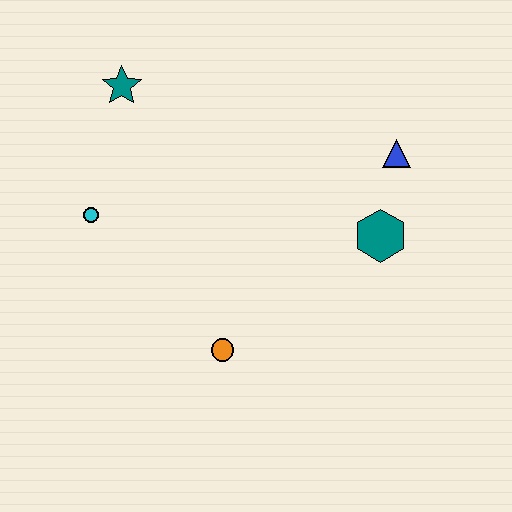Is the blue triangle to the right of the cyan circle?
Yes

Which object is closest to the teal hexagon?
The blue triangle is closest to the teal hexagon.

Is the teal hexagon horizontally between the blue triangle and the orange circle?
Yes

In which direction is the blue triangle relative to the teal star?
The blue triangle is to the right of the teal star.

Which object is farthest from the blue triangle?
The cyan circle is farthest from the blue triangle.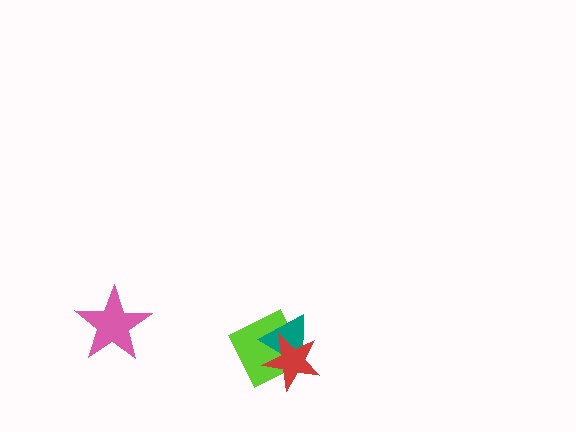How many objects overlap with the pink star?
0 objects overlap with the pink star.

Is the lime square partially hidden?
Yes, it is partially covered by another shape.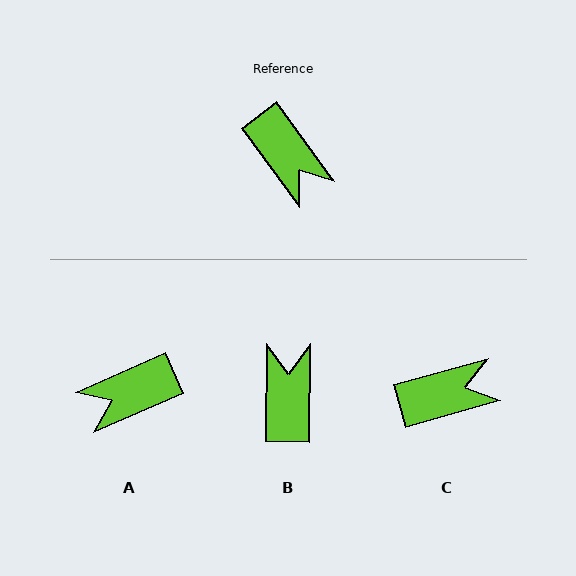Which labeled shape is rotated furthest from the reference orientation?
B, about 143 degrees away.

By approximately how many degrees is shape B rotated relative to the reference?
Approximately 143 degrees counter-clockwise.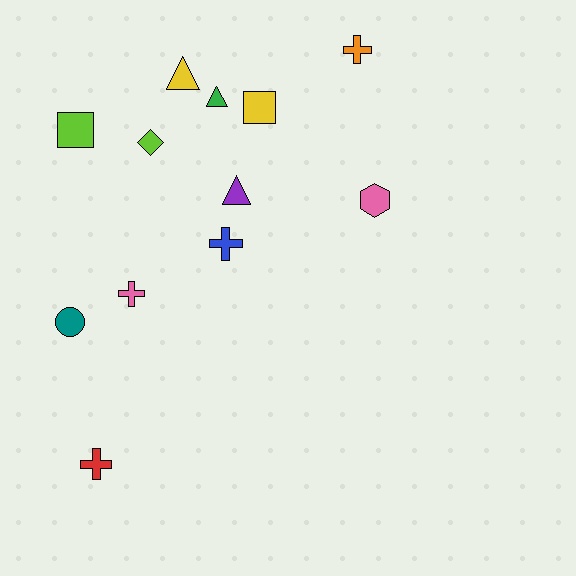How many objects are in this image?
There are 12 objects.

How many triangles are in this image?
There are 3 triangles.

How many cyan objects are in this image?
There are no cyan objects.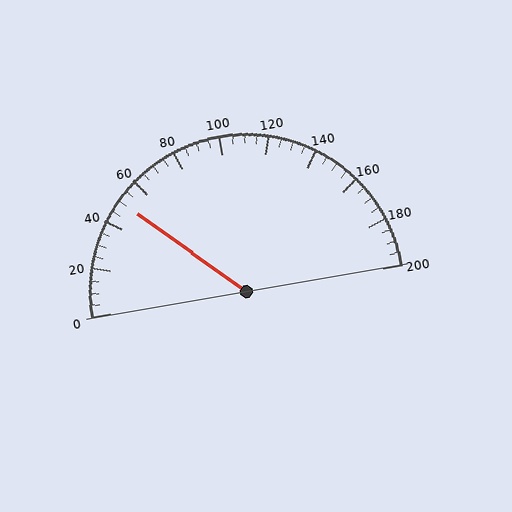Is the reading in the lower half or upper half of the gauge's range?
The reading is in the lower half of the range (0 to 200).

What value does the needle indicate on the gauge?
The needle indicates approximately 50.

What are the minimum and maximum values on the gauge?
The gauge ranges from 0 to 200.